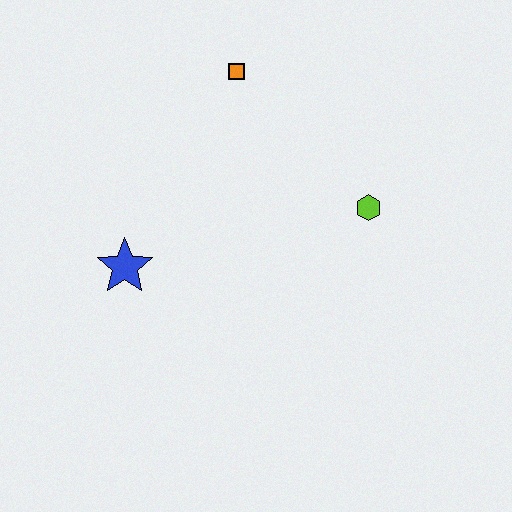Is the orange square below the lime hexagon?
No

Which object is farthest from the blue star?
The lime hexagon is farthest from the blue star.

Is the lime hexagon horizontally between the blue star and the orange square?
No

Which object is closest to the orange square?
The lime hexagon is closest to the orange square.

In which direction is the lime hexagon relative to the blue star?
The lime hexagon is to the right of the blue star.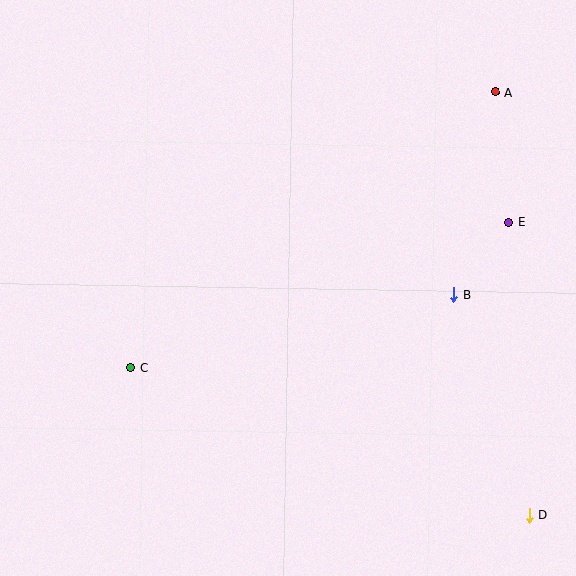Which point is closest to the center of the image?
Point B at (454, 295) is closest to the center.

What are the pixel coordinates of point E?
Point E is at (509, 222).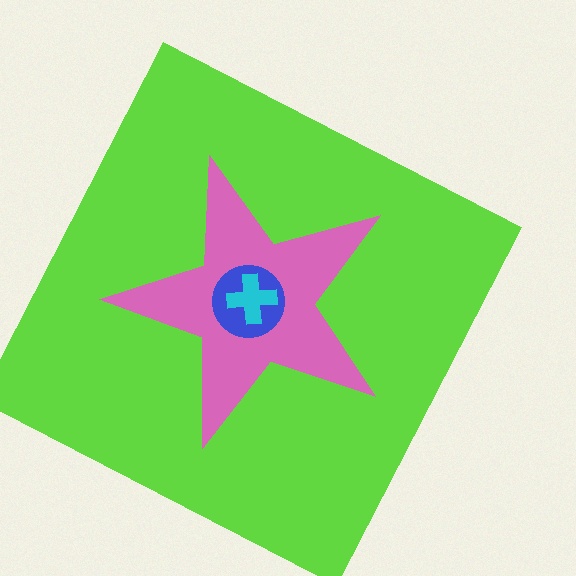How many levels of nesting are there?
4.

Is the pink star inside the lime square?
Yes.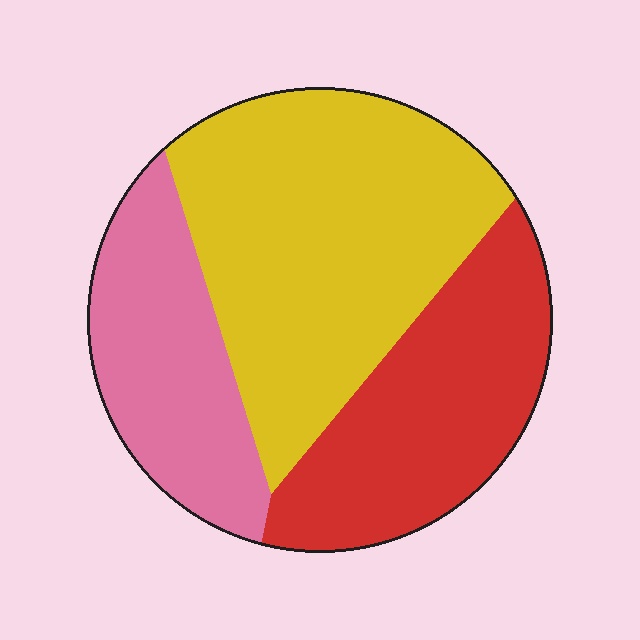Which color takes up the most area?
Yellow, at roughly 45%.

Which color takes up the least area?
Pink, at roughly 25%.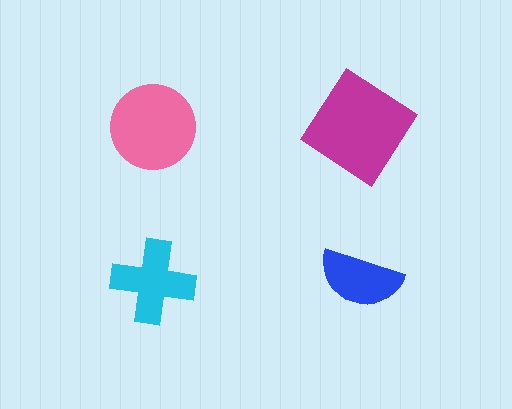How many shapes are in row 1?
2 shapes.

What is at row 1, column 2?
A magenta diamond.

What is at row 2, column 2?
A blue semicircle.